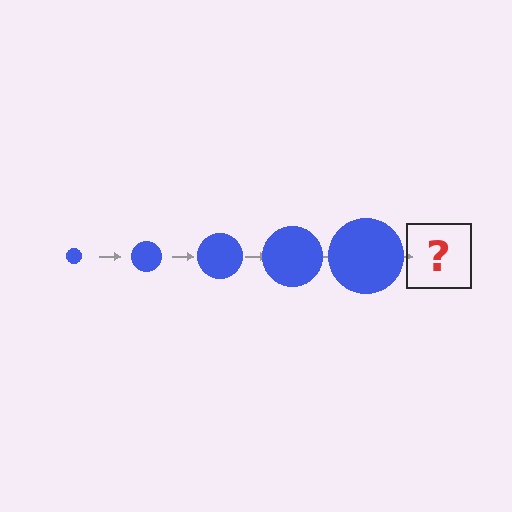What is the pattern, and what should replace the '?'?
The pattern is that the circle gets progressively larger each step. The '?' should be a blue circle, larger than the previous one.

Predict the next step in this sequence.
The next step is a blue circle, larger than the previous one.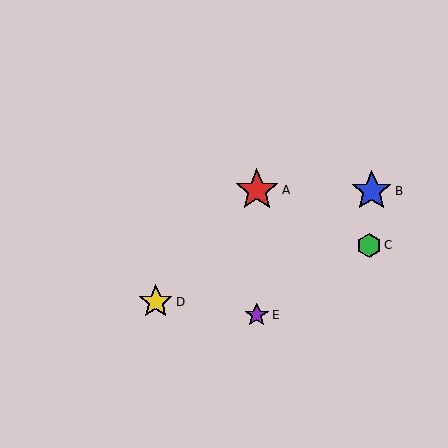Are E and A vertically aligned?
Yes, both are at x≈257.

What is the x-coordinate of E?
Object E is at x≈257.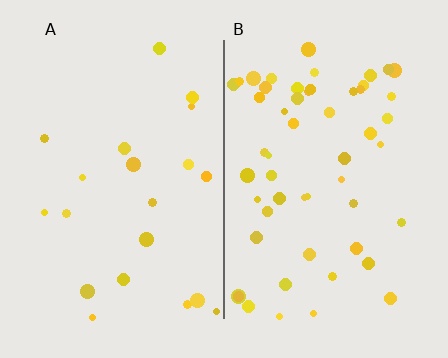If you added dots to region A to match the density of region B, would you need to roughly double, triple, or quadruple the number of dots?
Approximately triple.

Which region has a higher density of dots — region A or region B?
B (the right).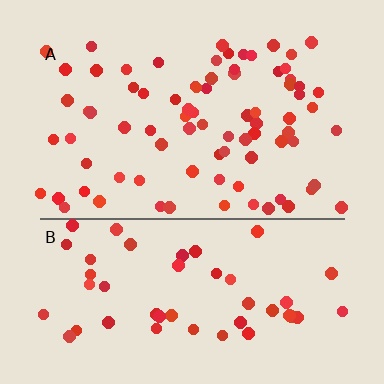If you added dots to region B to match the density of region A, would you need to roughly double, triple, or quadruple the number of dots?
Approximately double.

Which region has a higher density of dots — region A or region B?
A (the top).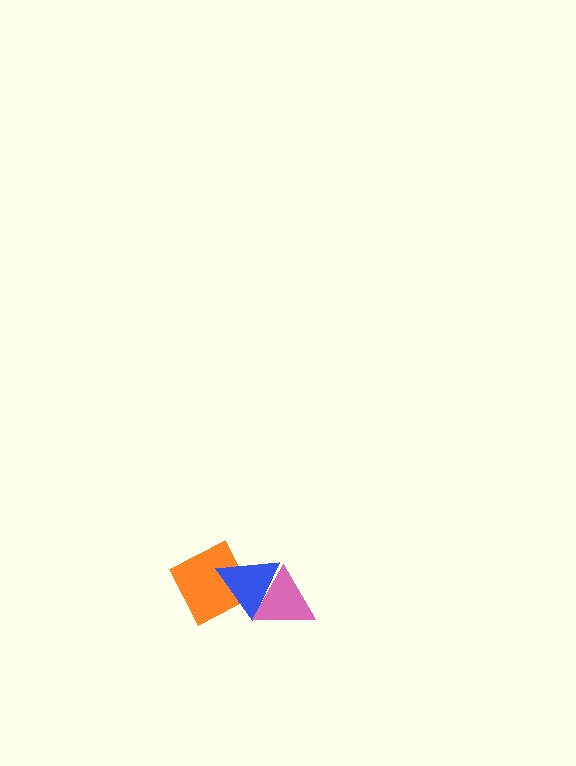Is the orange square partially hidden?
Yes, it is partially covered by another shape.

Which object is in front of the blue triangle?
The pink triangle is in front of the blue triangle.